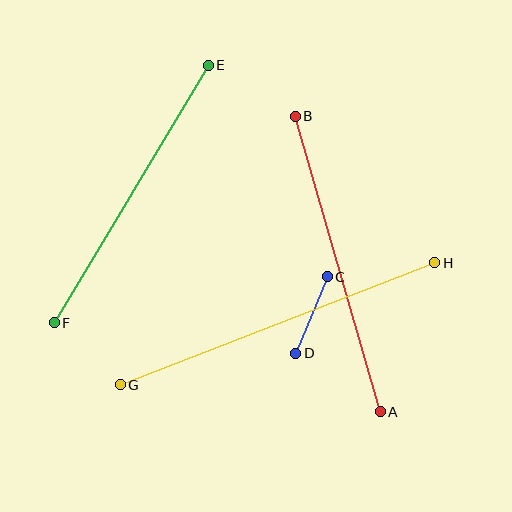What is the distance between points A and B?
The distance is approximately 307 pixels.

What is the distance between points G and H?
The distance is approximately 337 pixels.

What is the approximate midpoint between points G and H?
The midpoint is at approximately (277, 324) pixels.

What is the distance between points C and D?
The distance is approximately 83 pixels.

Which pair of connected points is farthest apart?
Points G and H are farthest apart.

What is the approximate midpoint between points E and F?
The midpoint is at approximately (131, 194) pixels.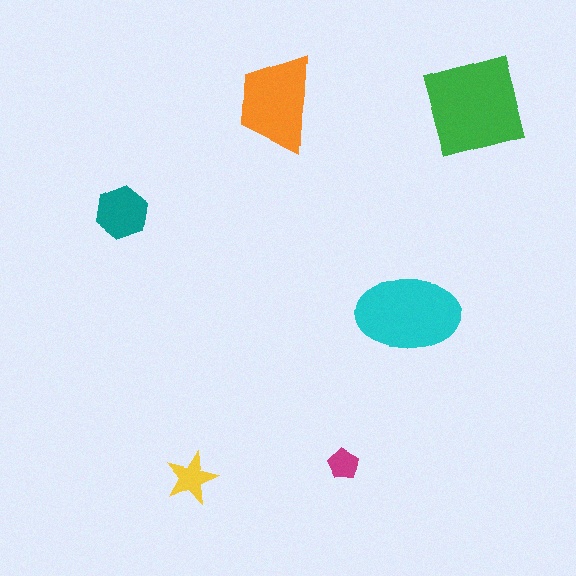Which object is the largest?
The green square.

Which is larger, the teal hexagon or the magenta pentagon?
The teal hexagon.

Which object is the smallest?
The magenta pentagon.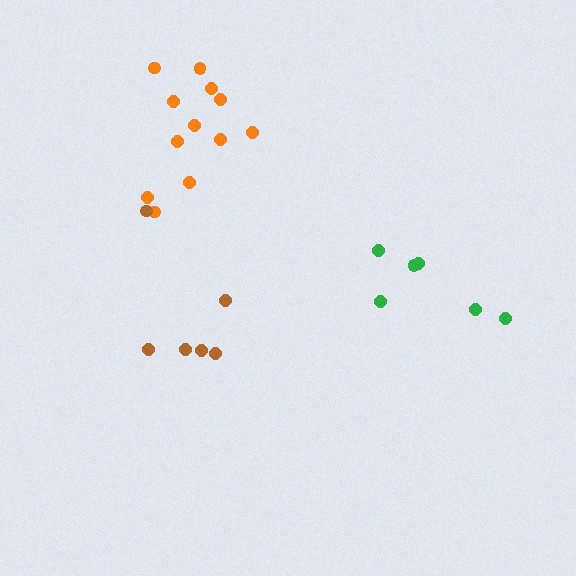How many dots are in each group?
Group 1: 6 dots, Group 2: 12 dots, Group 3: 6 dots (24 total).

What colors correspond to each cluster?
The clusters are colored: green, orange, brown.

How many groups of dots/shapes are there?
There are 3 groups.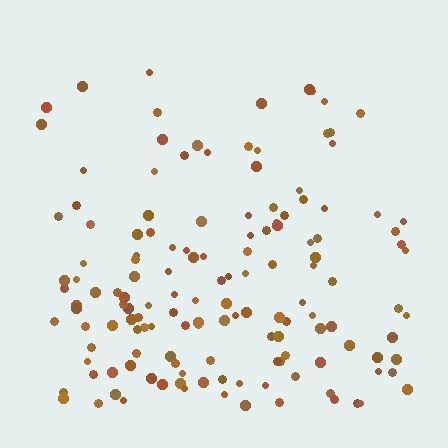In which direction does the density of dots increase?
From top to bottom, with the bottom side densest.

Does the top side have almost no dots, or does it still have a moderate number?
Still a moderate number, just noticeably fewer than the bottom.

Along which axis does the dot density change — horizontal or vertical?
Vertical.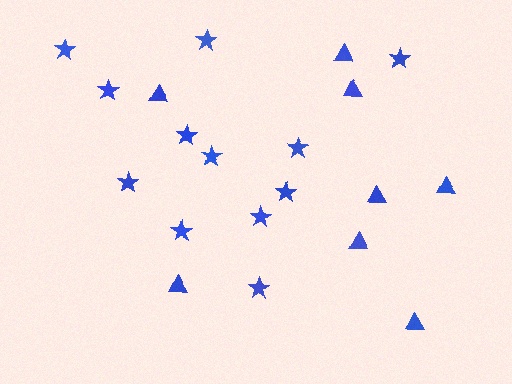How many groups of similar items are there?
There are 2 groups: one group of stars (12) and one group of triangles (8).